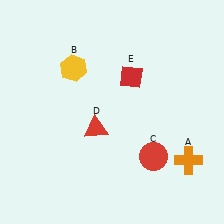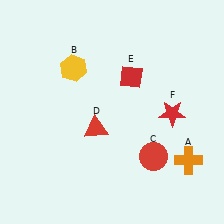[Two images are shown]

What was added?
A red star (F) was added in Image 2.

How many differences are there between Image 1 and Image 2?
There is 1 difference between the two images.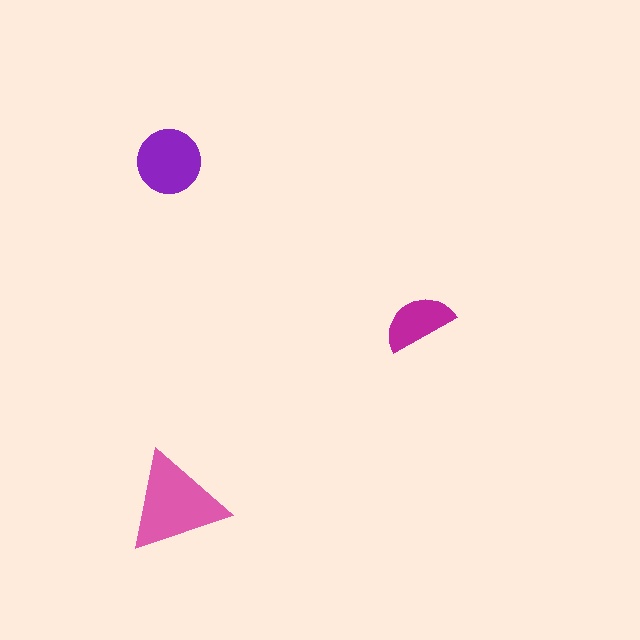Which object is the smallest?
The magenta semicircle.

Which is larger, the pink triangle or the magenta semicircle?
The pink triangle.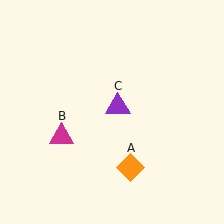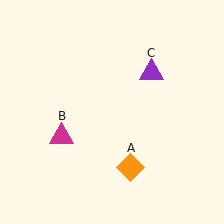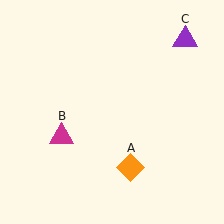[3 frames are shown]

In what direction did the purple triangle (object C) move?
The purple triangle (object C) moved up and to the right.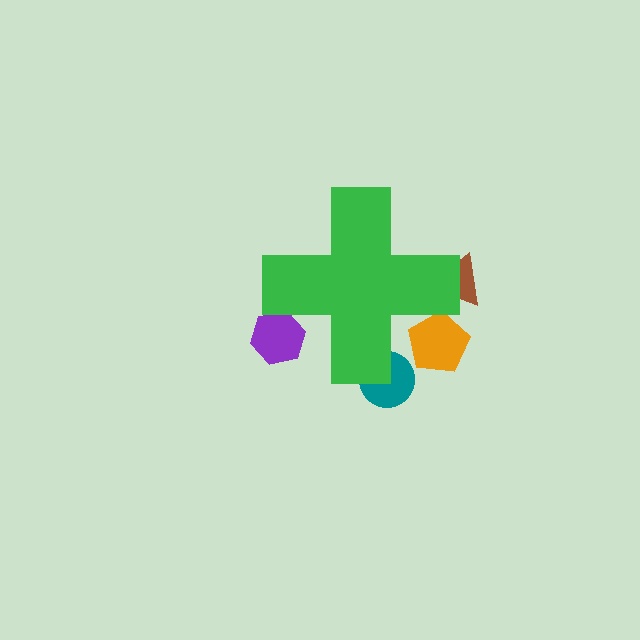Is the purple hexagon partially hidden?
Yes, the purple hexagon is partially hidden behind the green cross.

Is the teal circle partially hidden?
Yes, the teal circle is partially hidden behind the green cross.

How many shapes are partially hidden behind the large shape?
4 shapes are partially hidden.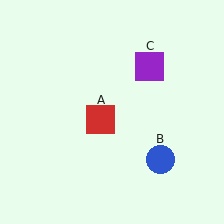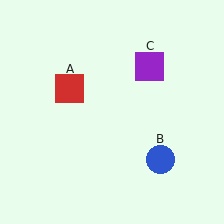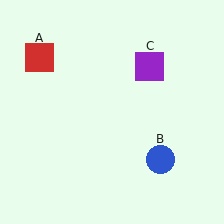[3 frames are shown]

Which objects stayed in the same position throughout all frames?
Blue circle (object B) and purple square (object C) remained stationary.